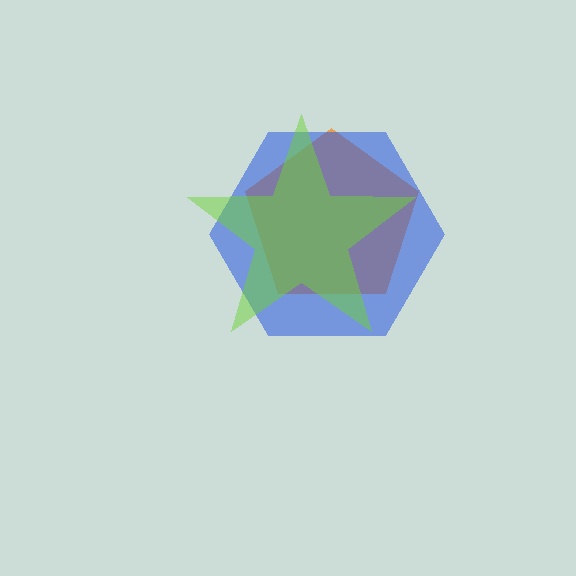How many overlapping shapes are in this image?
There are 3 overlapping shapes in the image.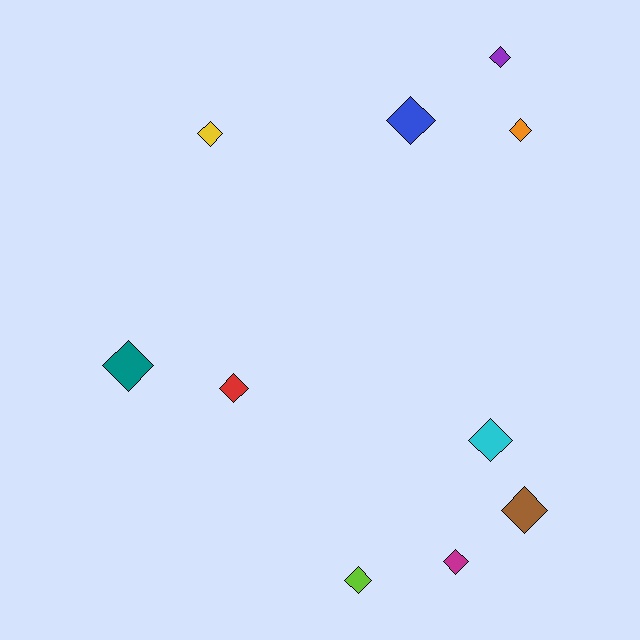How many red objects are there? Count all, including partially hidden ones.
There is 1 red object.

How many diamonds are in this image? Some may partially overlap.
There are 10 diamonds.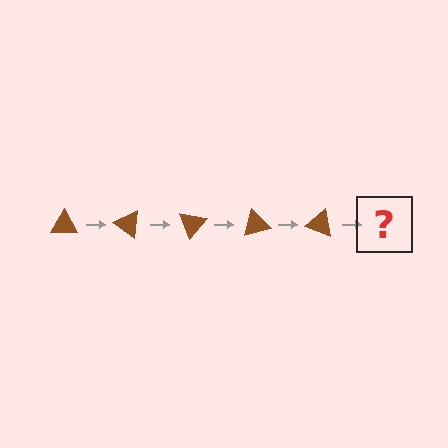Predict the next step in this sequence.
The next step is a brown triangle rotated 175 degrees.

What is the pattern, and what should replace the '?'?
The pattern is that the triangle rotates 35 degrees each step. The '?' should be a brown triangle rotated 175 degrees.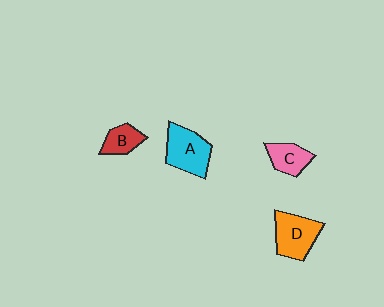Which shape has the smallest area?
Shape B (red).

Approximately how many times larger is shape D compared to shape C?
Approximately 1.5 times.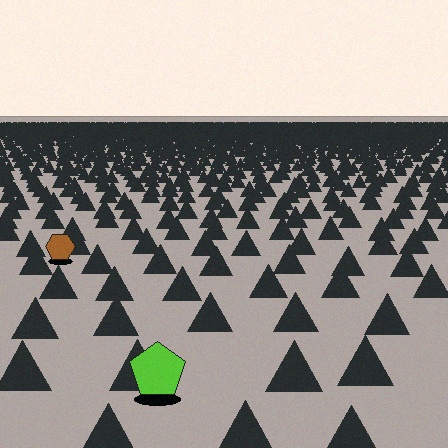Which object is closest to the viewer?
The lime pentagon is closest. The texture marks near it are larger and more spread out.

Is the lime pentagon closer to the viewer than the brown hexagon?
Yes. The lime pentagon is closer — you can tell from the texture gradient: the ground texture is coarser near it.